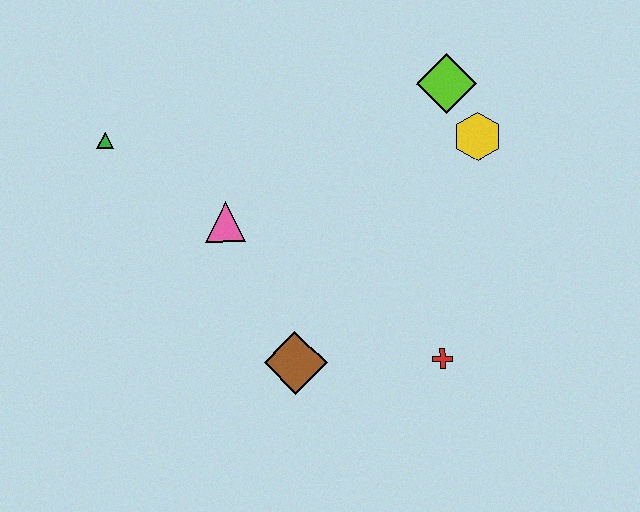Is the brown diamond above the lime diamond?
No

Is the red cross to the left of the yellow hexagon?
Yes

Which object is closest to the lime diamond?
The yellow hexagon is closest to the lime diamond.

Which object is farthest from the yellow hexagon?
The green triangle is farthest from the yellow hexagon.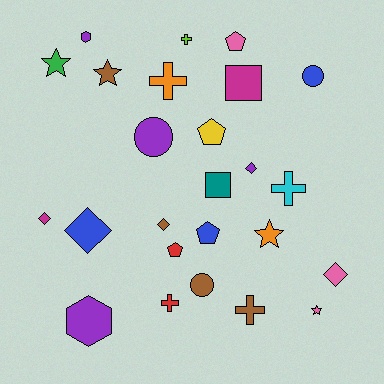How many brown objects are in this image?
There are 4 brown objects.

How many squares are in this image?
There are 2 squares.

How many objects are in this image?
There are 25 objects.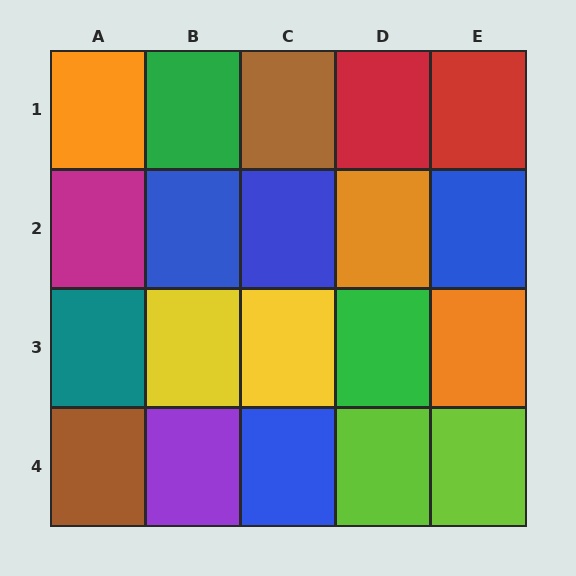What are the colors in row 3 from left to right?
Teal, yellow, yellow, green, orange.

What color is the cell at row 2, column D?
Orange.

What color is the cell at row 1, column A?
Orange.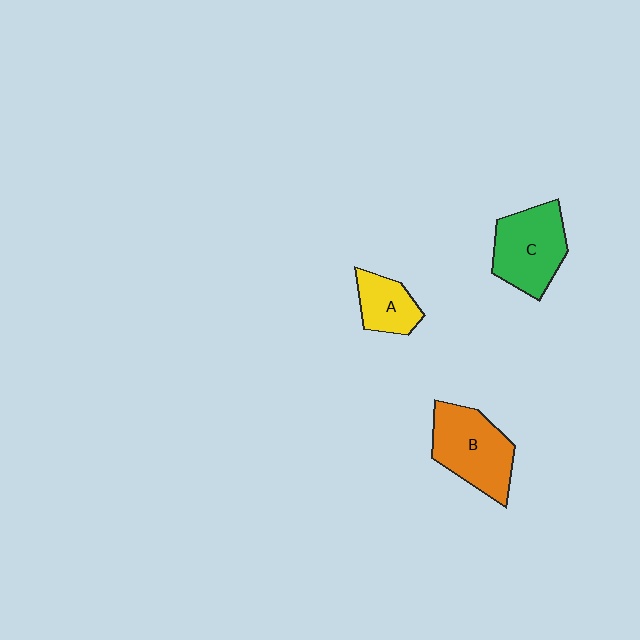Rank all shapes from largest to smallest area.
From largest to smallest: B (orange), C (green), A (yellow).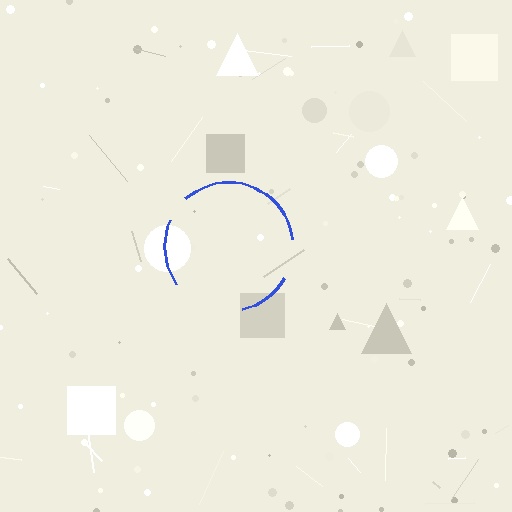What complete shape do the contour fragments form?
The contour fragments form a circle.